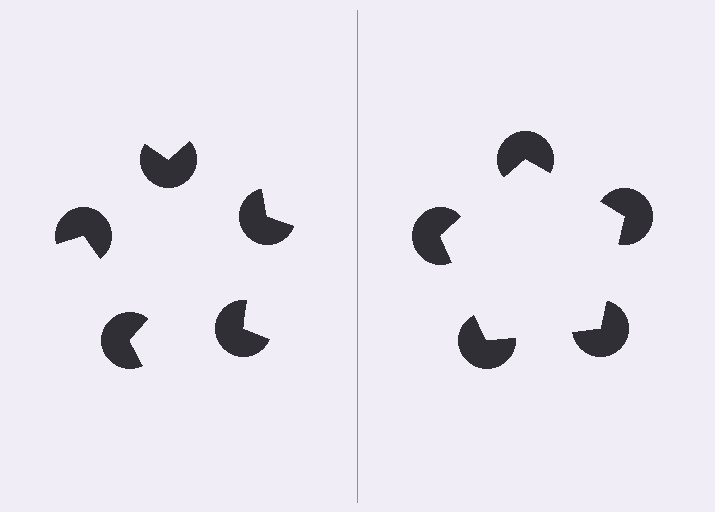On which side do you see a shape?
An illusory pentagon appears on the right side. On the left side the wedge cuts are rotated, so no coherent shape forms.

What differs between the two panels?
The pac-man discs are positioned identically on both sides; only the wedge orientations differ. On the right they align to a pentagon; on the left they are misaligned.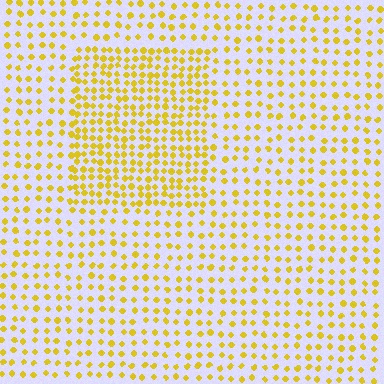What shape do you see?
I see a rectangle.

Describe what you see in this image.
The image contains small yellow elements arranged at two different densities. A rectangle-shaped region is visible where the elements are more densely packed than the surrounding area.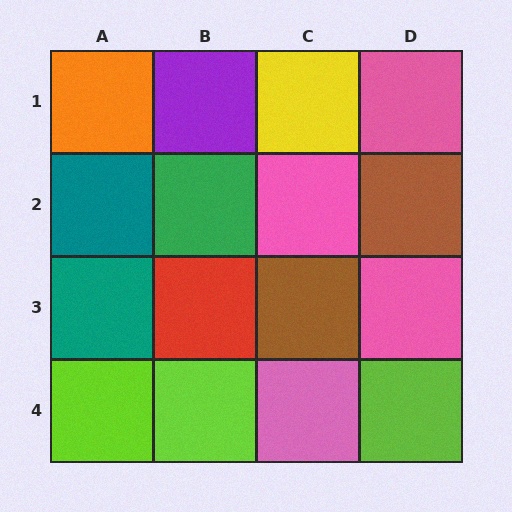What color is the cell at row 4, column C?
Pink.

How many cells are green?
1 cell is green.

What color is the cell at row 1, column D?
Pink.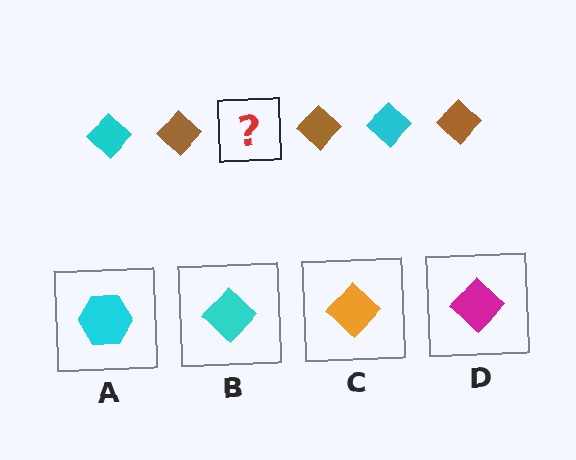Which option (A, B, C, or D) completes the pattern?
B.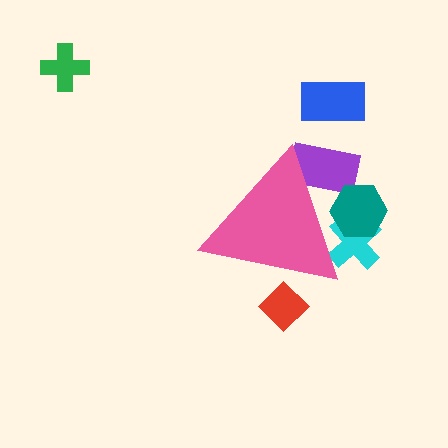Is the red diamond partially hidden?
Yes, the red diamond is partially hidden behind the pink triangle.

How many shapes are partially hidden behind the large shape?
4 shapes are partially hidden.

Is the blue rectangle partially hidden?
No, the blue rectangle is fully visible.